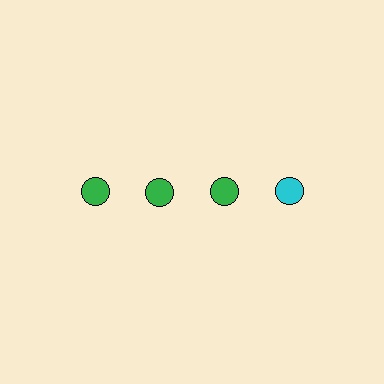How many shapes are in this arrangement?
There are 4 shapes arranged in a grid pattern.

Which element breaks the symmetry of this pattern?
The cyan circle in the top row, second from right column breaks the symmetry. All other shapes are green circles.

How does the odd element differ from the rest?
It has a different color: cyan instead of green.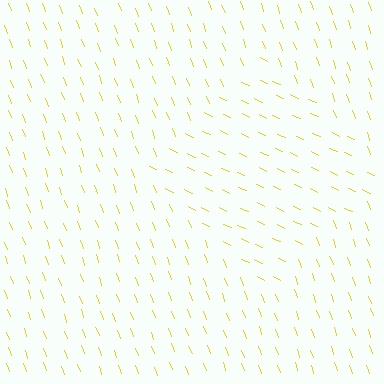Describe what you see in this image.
The image is filled with small yellow line segments. A diamond region in the image has lines oriented differently from the surrounding lines, creating a visible texture boundary.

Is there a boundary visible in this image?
Yes, there is a texture boundary formed by a change in line orientation.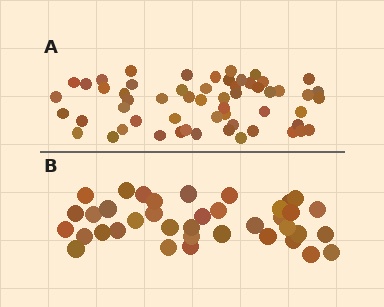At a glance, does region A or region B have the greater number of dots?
Region A (the top region) has more dots.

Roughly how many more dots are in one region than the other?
Region A has approximately 20 more dots than region B.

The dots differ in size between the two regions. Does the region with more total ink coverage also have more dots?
No. Region B has more total ink coverage because its dots are larger, but region A actually contains more individual dots. Total area can be misleading — the number of items is what matters here.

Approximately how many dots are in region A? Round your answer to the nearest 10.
About 60 dots. (The exact count is 57, which rounds to 60.)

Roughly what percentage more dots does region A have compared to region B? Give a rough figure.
About 50% more.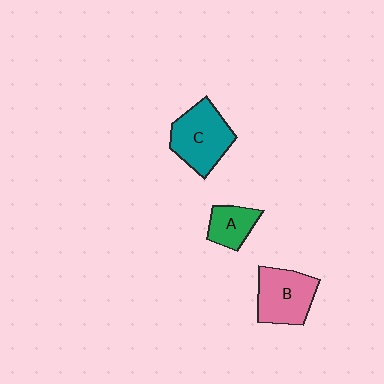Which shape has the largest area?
Shape C (teal).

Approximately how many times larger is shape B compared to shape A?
Approximately 1.7 times.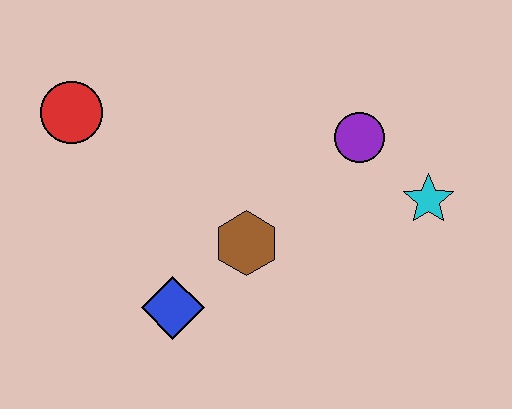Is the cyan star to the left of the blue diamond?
No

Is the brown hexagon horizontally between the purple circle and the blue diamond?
Yes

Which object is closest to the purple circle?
The cyan star is closest to the purple circle.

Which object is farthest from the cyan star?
The red circle is farthest from the cyan star.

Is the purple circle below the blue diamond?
No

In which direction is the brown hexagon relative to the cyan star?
The brown hexagon is to the left of the cyan star.